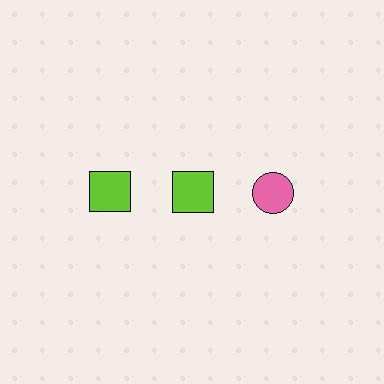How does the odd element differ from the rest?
It differs in both color (pink instead of lime) and shape (circle instead of square).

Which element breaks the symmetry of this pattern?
The pink circle in the top row, center column breaks the symmetry. All other shapes are lime squares.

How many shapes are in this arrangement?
There are 3 shapes arranged in a grid pattern.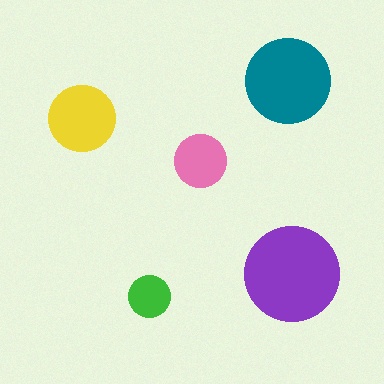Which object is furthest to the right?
The purple circle is rightmost.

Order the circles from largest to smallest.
the purple one, the teal one, the yellow one, the pink one, the green one.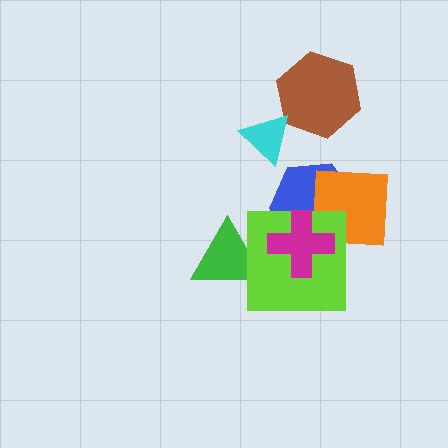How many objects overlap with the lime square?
4 objects overlap with the lime square.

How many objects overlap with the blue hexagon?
3 objects overlap with the blue hexagon.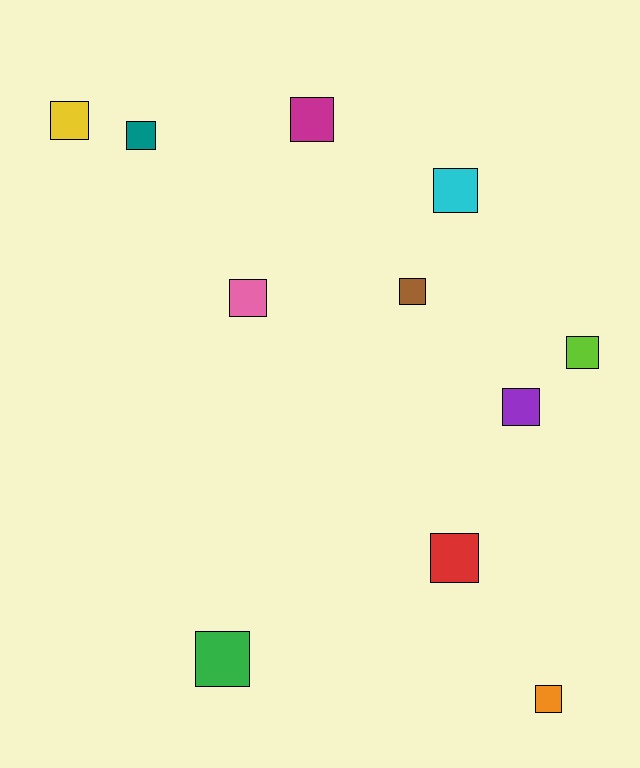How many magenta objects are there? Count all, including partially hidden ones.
There is 1 magenta object.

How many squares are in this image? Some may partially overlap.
There are 11 squares.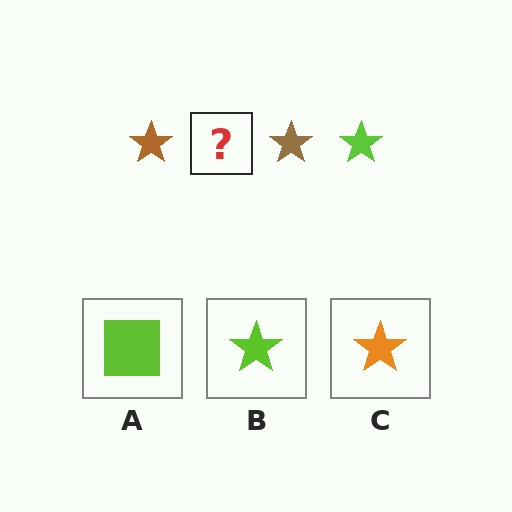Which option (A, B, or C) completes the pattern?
B.